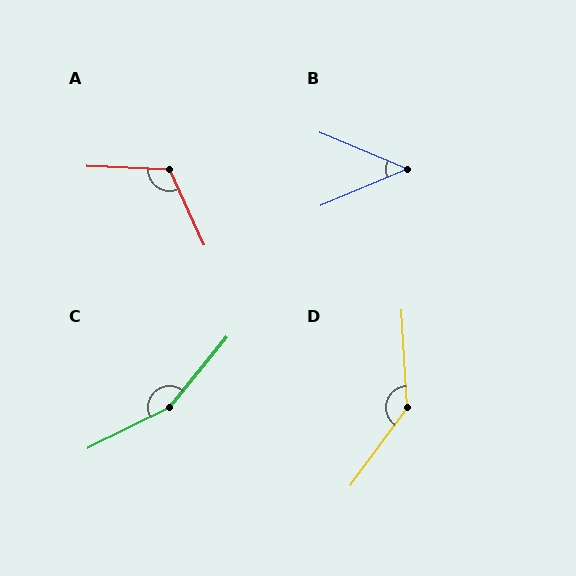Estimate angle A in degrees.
Approximately 117 degrees.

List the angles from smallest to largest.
B (46°), A (117°), D (140°), C (155°).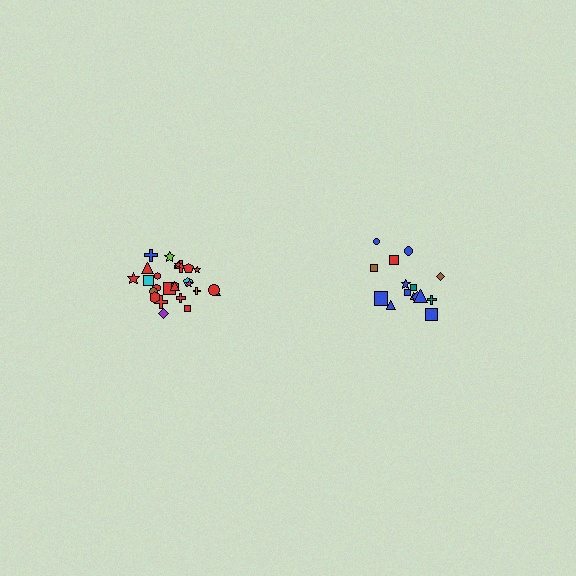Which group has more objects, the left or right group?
The left group.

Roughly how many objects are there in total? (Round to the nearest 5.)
Roughly 40 objects in total.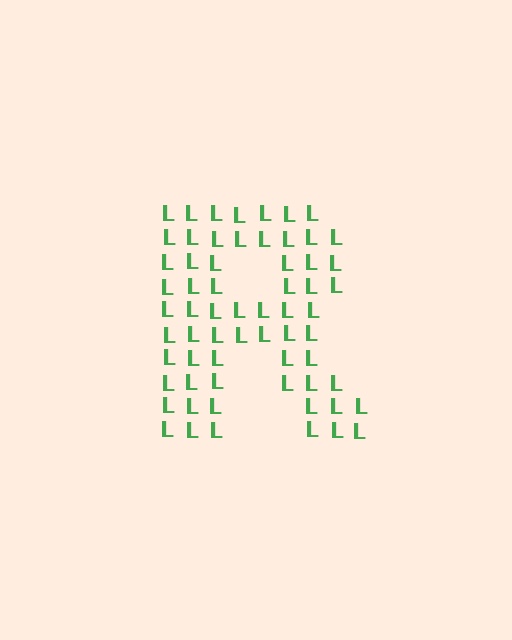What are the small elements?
The small elements are letter L's.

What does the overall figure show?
The overall figure shows the letter R.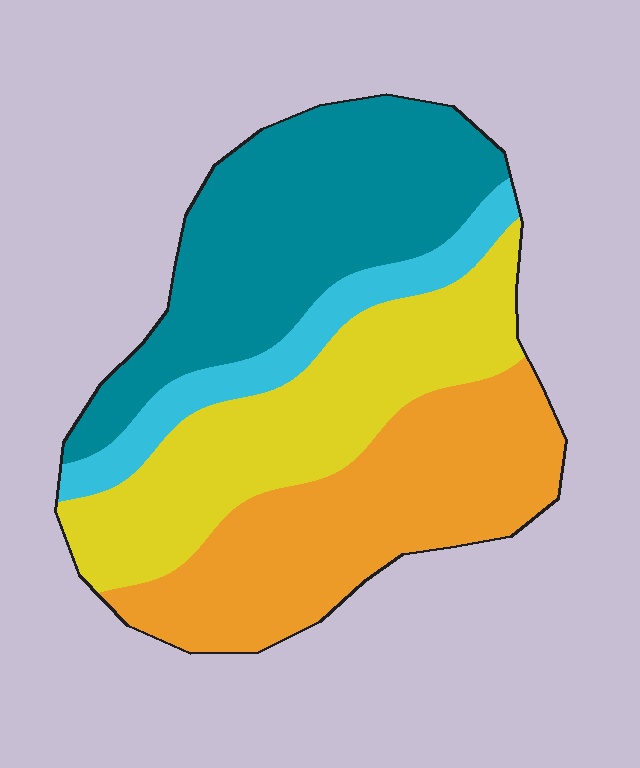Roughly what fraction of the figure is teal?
Teal takes up between a sixth and a third of the figure.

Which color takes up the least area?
Cyan, at roughly 10%.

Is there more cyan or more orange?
Orange.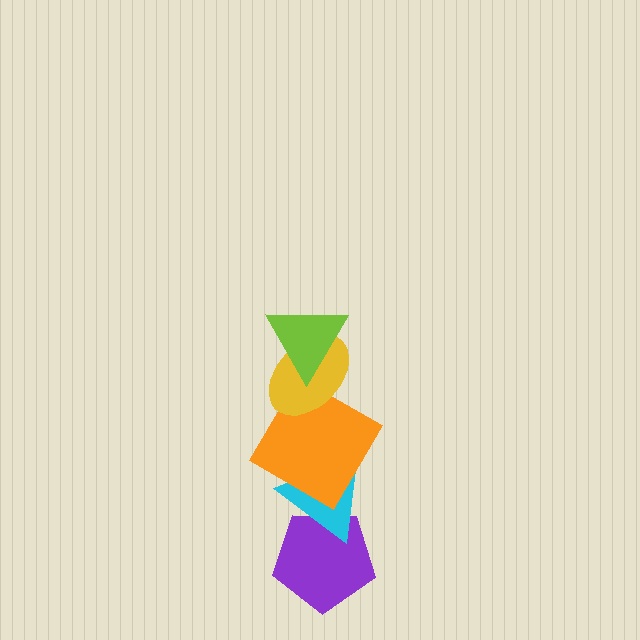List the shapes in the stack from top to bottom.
From top to bottom: the lime triangle, the yellow ellipse, the orange diamond, the cyan triangle, the purple pentagon.